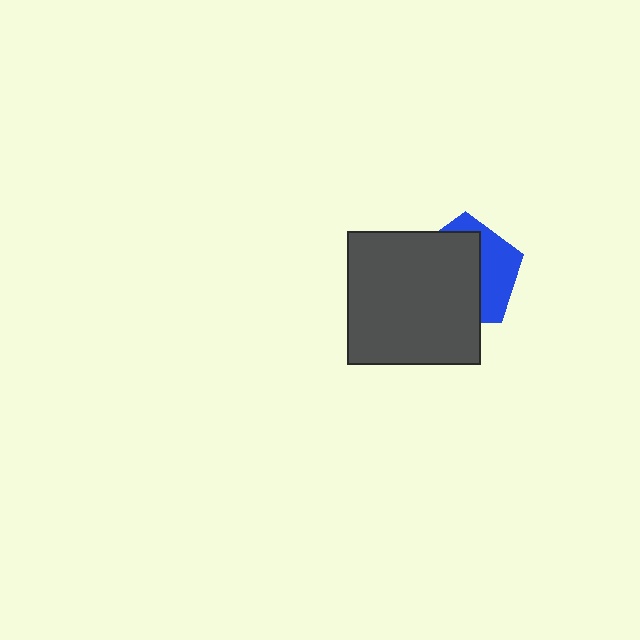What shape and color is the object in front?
The object in front is a dark gray square.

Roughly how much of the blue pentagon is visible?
A small part of it is visible (roughly 37%).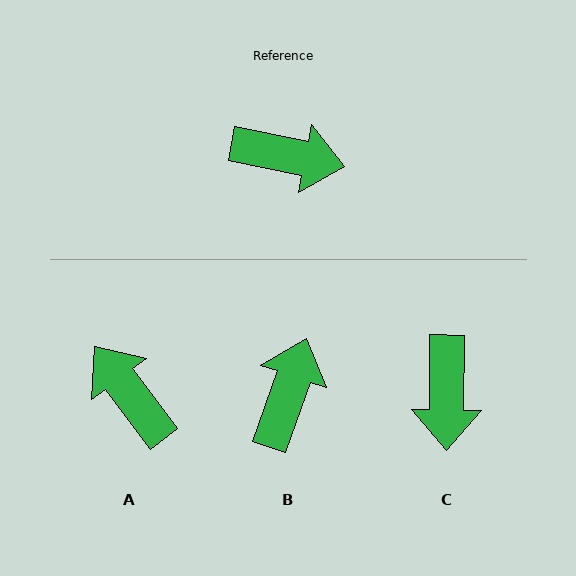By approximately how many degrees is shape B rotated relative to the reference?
Approximately 82 degrees counter-clockwise.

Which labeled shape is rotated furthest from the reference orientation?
A, about 138 degrees away.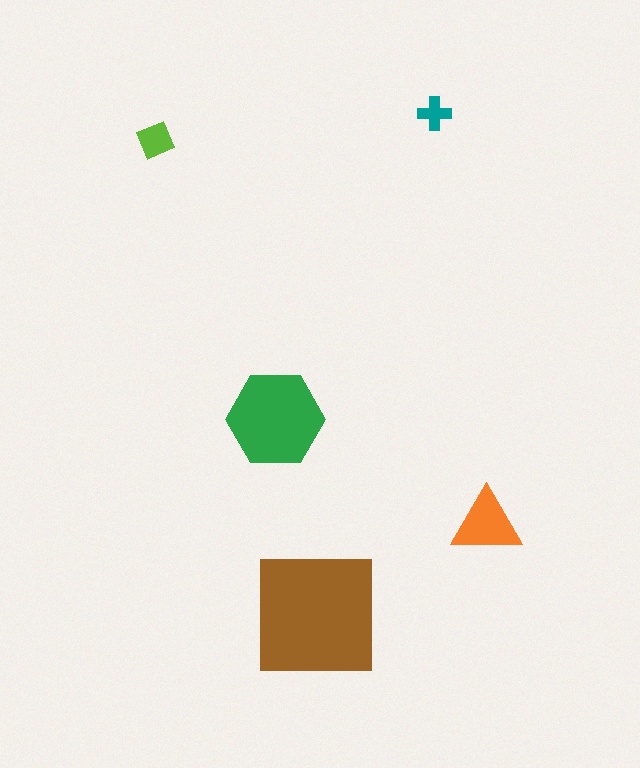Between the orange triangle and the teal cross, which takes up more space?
The orange triangle.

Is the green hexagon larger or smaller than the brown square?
Smaller.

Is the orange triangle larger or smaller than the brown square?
Smaller.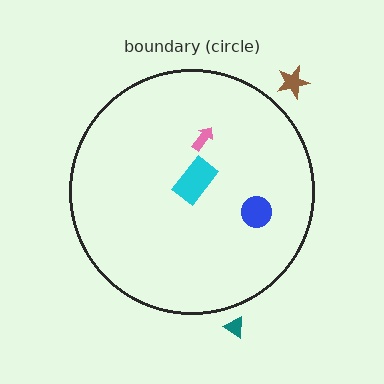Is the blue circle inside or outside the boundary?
Inside.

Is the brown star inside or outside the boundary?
Outside.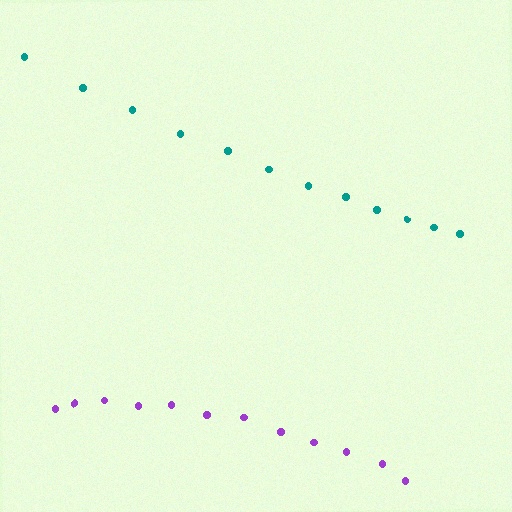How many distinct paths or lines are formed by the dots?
There are 2 distinct paths.